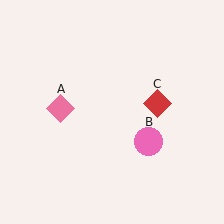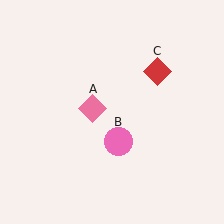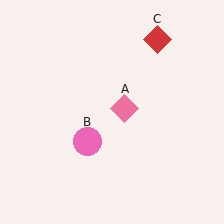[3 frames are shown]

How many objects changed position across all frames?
3 objects changed position: pink diamond (object A), pink circle (object B), red diamond (object C).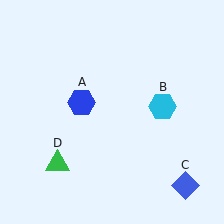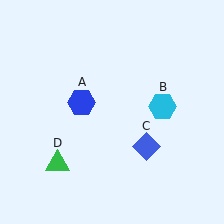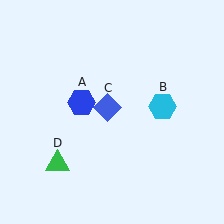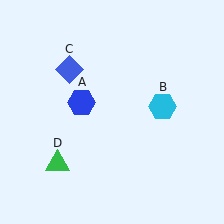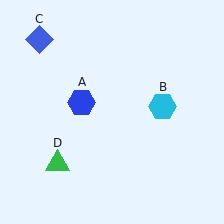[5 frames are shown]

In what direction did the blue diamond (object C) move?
The blue diamond (object C) moved up and to the left.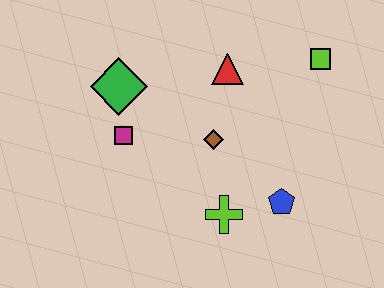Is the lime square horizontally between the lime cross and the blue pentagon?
No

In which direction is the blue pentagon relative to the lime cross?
The blue pentagon is to the right of the lime cross.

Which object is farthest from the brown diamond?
The lime square is farthest from the brown diamond.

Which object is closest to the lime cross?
The blue pentagon is closest to the lime cross.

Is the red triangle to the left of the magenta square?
No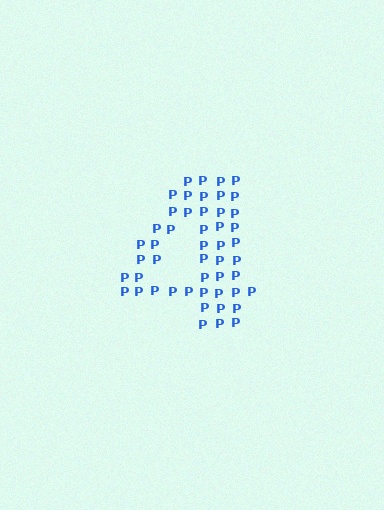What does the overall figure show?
The overall figure shows the digit 4.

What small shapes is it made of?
It is made of small letter P's.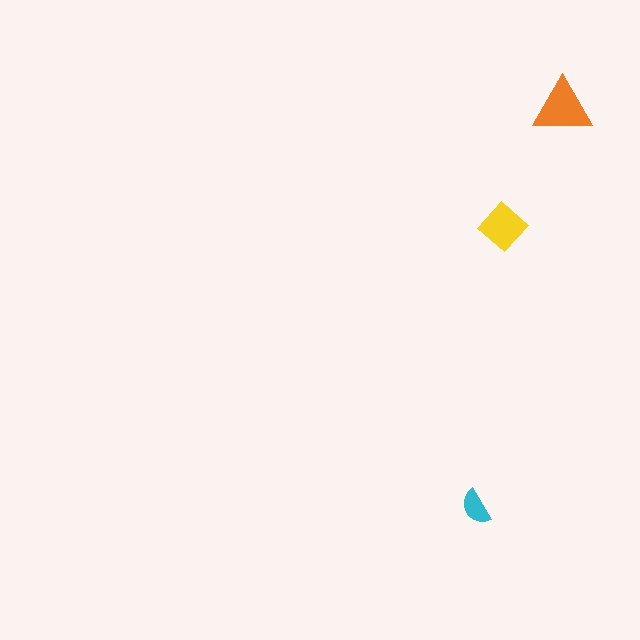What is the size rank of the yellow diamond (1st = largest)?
2nd.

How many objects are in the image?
There are 3 objects in the image.